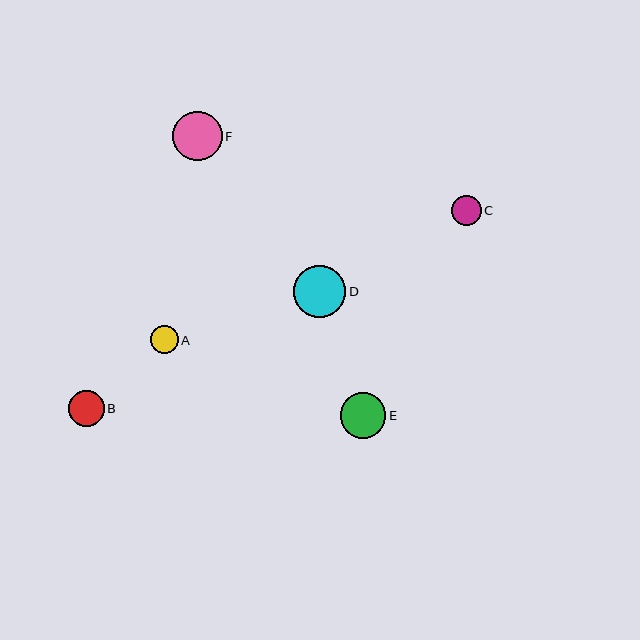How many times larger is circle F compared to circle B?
Circle F is approximately 1.4 times the size of circle B.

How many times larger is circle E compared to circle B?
Circle E is approximately 1.3 times the size of circle B.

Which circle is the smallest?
Circle A is the smallest with a size of approximately 28 pixels.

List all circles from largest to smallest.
From largest to smallest: D, F, E, B, C, A.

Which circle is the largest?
Circle D is the largest with a size of approximately 52 pixels.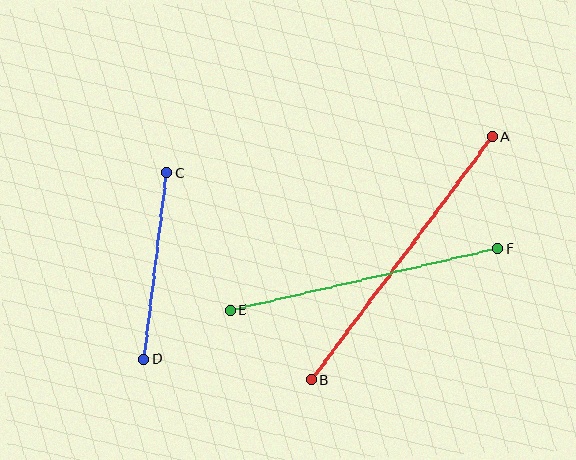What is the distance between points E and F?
The distance is approximately 274 pixels.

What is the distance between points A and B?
The distance is approximately 303 pixels.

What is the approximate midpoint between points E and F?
The midpoint is at approximately (364, 279) pixels.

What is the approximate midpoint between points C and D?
The midpoint is at approximately (155, 266) pixels.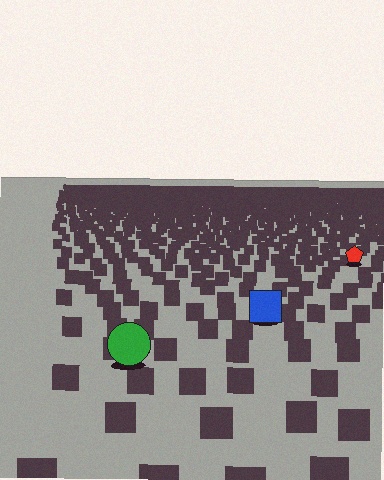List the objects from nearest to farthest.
From nearest to farthest: the green circle, the blue square, the red pentagon.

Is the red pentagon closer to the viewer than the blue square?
No. The blue square is closer — you can tell from the texture gradient: the ground texture is coarser near it.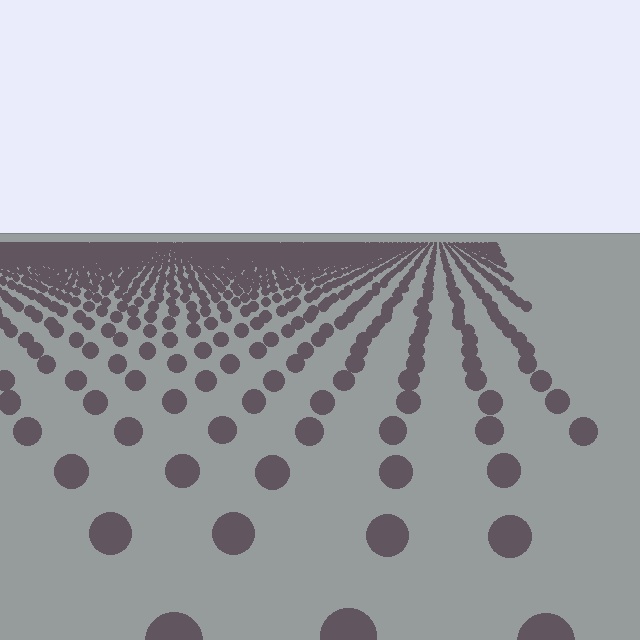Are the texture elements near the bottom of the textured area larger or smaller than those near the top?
Larger. Near the bottom, elements are closer to the viewer and appear at a bigger on-screen size.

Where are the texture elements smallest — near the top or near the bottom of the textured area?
Near the top.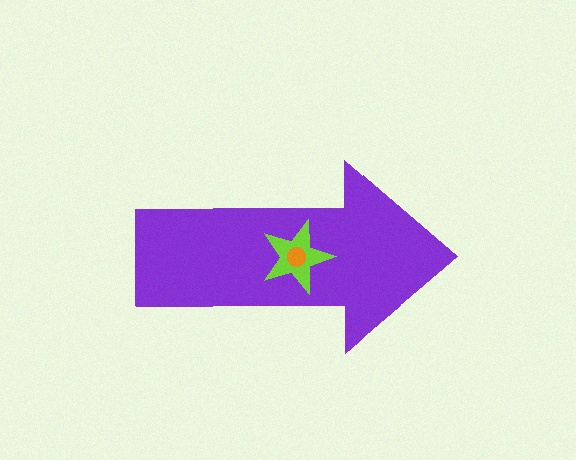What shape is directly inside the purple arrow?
The lime star.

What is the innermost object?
The orange circle.